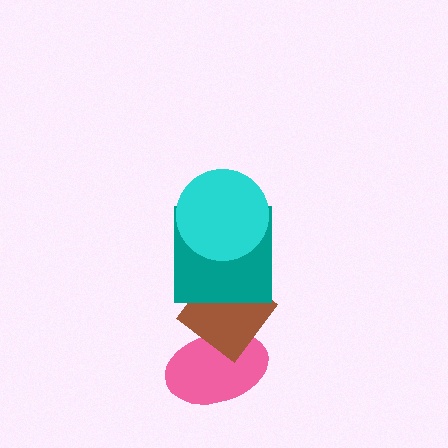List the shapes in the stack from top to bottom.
From top to bottom: the cyan circle, the teal square, the brown diamond, the pink ellipse.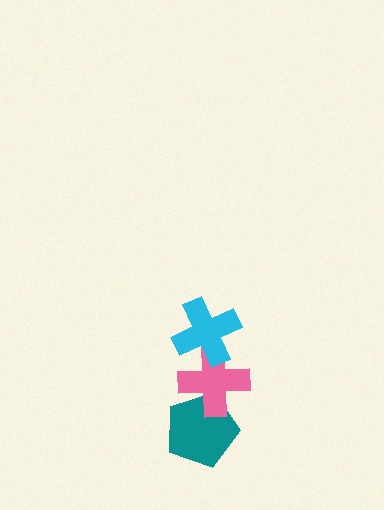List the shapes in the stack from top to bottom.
From top to bottom: the cyan cross, the pink cross, the teal pentagon.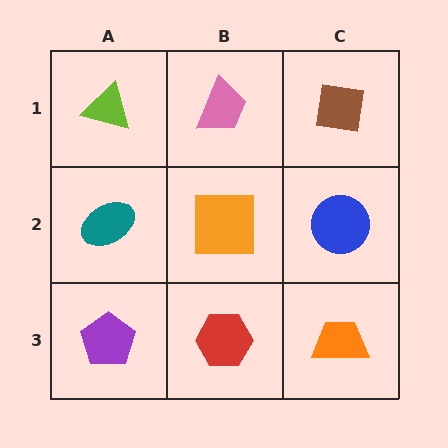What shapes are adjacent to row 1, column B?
An orange square (row 2, column B), a lime triangle (row 1, column A), a brown square (row 1, column C).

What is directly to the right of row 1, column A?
A pink trapezoid.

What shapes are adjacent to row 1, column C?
A blue circle (row 2, column C), a pink trapezoid (row 1, column B).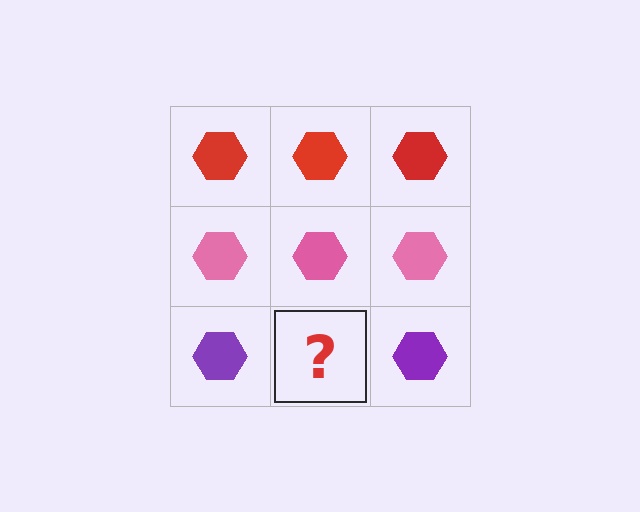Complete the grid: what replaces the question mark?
The question mark should be replaced with a purple hexagon.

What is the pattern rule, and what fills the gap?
The rule is that each row has a consistent color. The gap should be filled with a purple hexagon.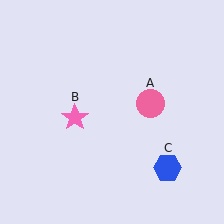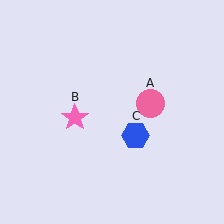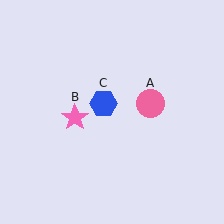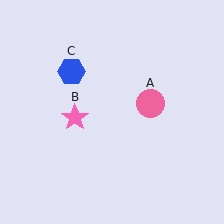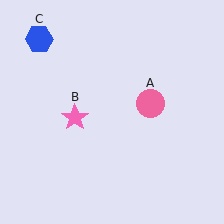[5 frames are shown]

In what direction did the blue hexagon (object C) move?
The blue hexagon (object C) moved up and to the left.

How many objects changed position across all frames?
1 object changed position: blue hexagon (object C).